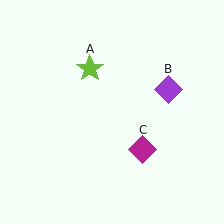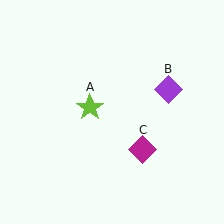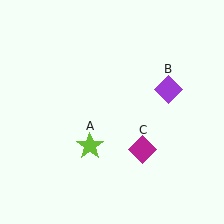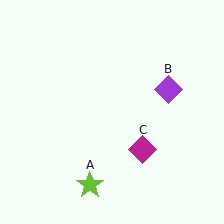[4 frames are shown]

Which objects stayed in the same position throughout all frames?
Purple diamond (object B) and magenta diamond (object C) remained stationary.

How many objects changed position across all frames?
1 object changed position: lime star (object A).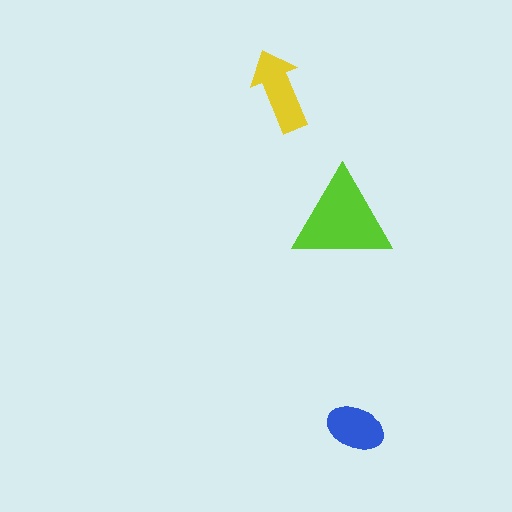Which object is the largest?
The lime triangle.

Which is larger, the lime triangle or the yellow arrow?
The lime triangle.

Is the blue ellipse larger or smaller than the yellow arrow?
Smaller.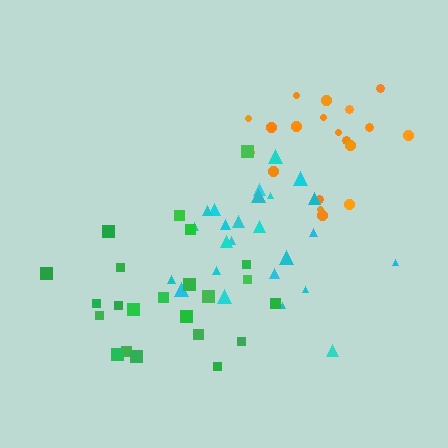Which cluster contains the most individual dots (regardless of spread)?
Cyan (25).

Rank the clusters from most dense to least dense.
cyan, orange, green.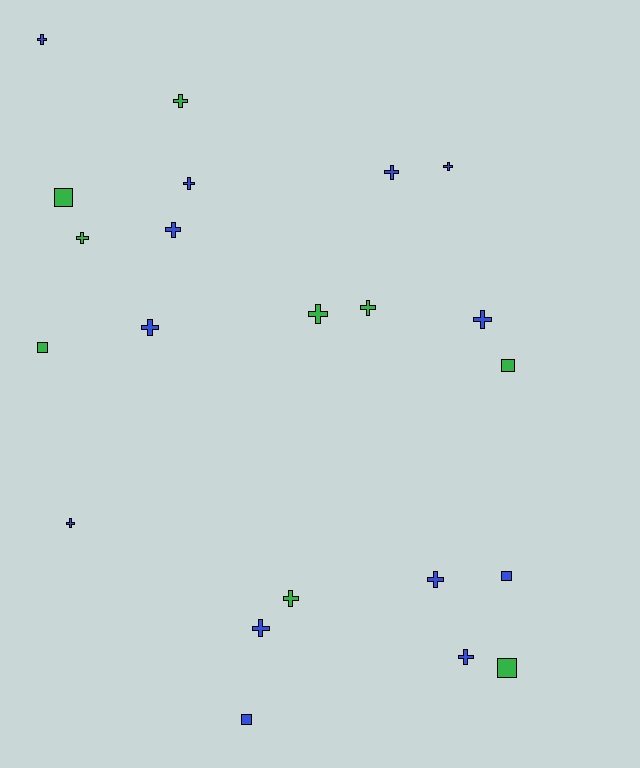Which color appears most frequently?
Blue, with 13 objects.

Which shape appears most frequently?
Cross, with 16 objects.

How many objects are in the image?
There are 22 objects.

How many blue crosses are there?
There are 11 blue crosses.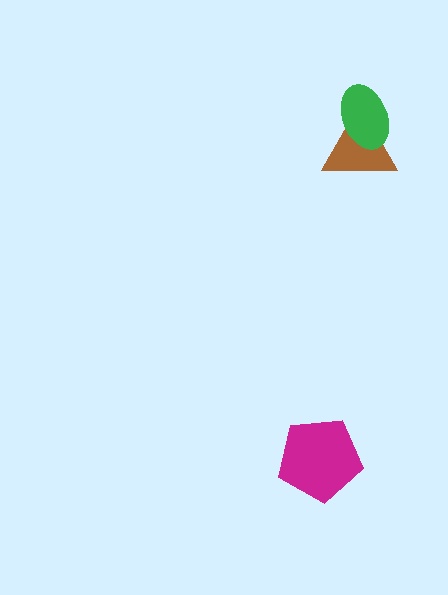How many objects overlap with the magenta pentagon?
0 objects overlap with the magenta pentagon.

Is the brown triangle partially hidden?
Yes, it is partially covered by another shape.